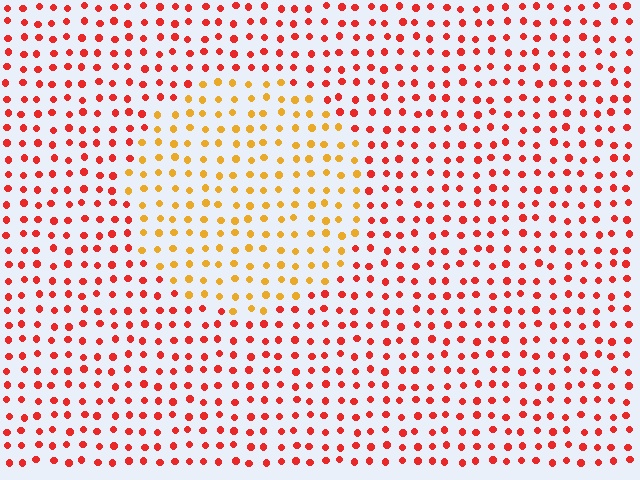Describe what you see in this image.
The image is filled with small red elements in a uniform arrangement. A circle-shaped region is visible where the elements are tinted to a slightly different hue, forming a subtle color boundary.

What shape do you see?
I see a circle.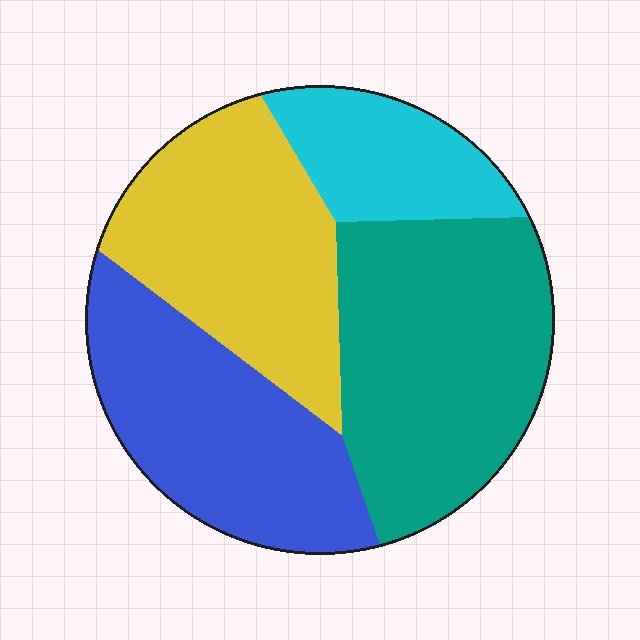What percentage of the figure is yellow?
Yellow takes up about one quarter (1/4) of the figure.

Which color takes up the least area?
Cyan, at roughly 15%.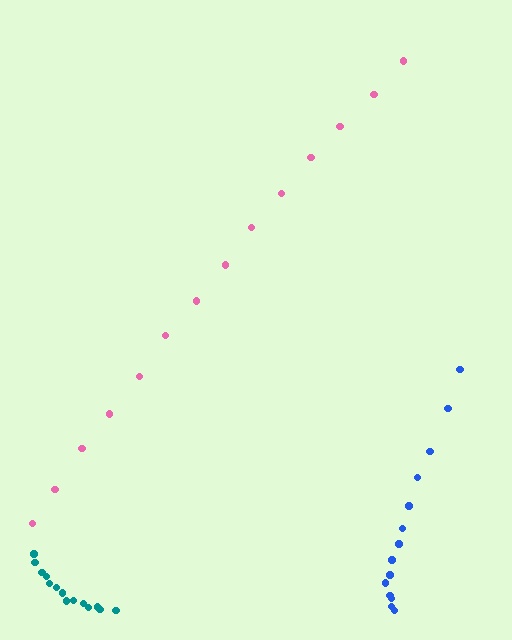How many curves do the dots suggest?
There are 3 distinct paths.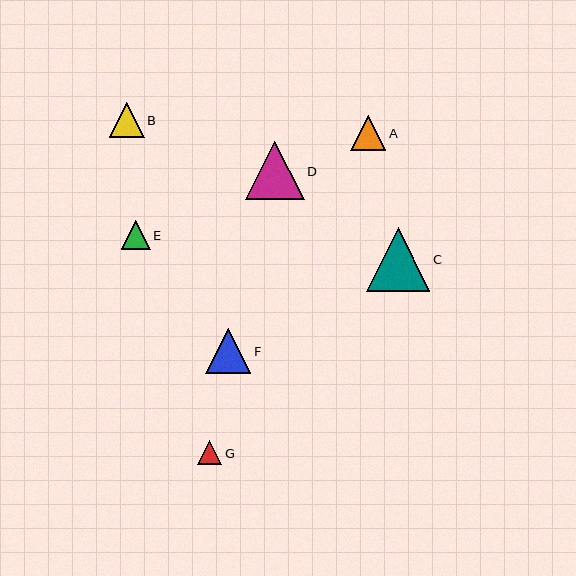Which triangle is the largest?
Triangle C is the largest with a size of approximately 64 pixels.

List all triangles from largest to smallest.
From largest to smallest: C, D, F, A, B, E, G.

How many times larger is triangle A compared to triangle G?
Triangle A is approximately 1.4 times the size of triangle G.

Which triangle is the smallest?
Triangle G is the smallest with a size of approximately 25 pixels.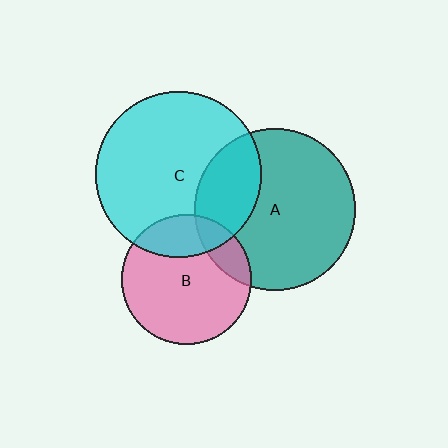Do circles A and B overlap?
Yes.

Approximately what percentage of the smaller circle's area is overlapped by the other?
Approximately 15%.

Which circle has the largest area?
Circle C (cyan).